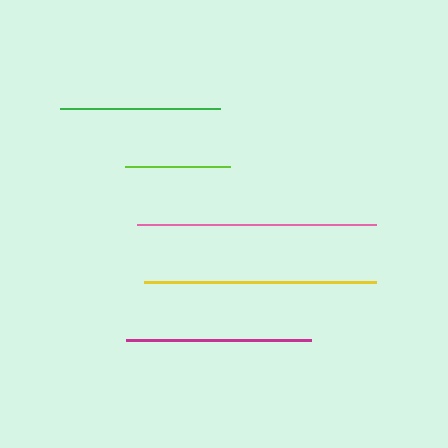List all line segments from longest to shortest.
From longest to shortest: pink, yellow, magenta, green, lime.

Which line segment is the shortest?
The lime line is the shortest at approximately 106 pixels.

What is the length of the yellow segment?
The yellow segment is approximately 232 pixels long.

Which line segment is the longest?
The pink line is the longest at approximately 240 pixels.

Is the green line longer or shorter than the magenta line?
The magenta line is longer than the green line.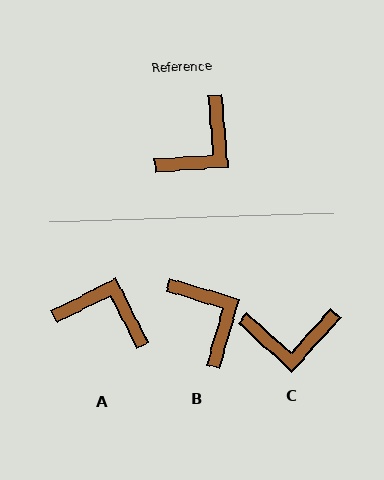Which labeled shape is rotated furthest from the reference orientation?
A, about 112 degrees away.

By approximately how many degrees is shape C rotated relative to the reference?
Approximately 46 degrees clockwise.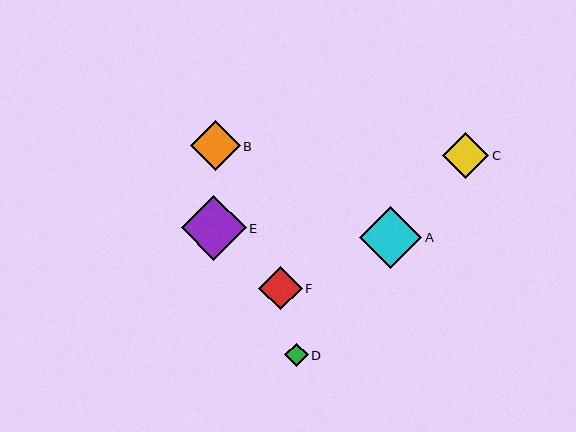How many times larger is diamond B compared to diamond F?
Diamond B is approximately 1.2 times the size of diamond F.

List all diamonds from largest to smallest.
From largest to smallest: E, A, B, C, F, D.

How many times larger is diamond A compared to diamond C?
Diamond A is approximately 1.3 times the size of diamond C.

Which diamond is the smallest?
Diamond D is the smallest with a size of approximately 24 pixels.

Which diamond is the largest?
Diamond E is the largest with a size of approximately 65 pixels.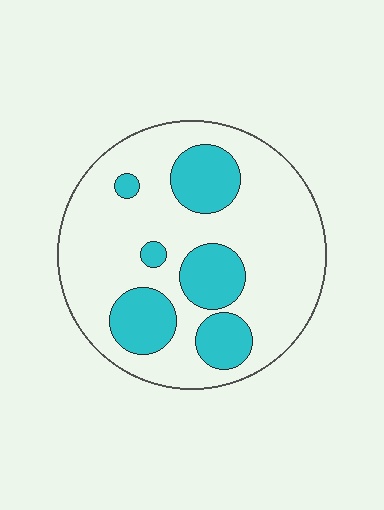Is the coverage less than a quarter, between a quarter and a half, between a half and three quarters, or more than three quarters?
Between a quarter and a half.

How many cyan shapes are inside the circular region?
6.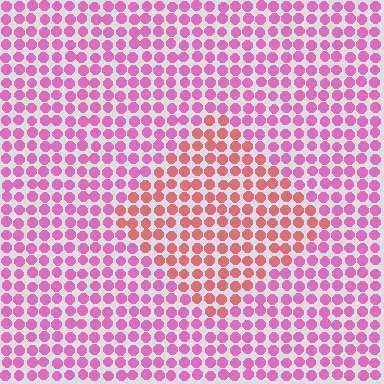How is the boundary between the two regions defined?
The boundary is defined purely by a slight shift in hue (about 34 degrees). Spacing, size, and orientation are identical on both sides.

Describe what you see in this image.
The image is filled with small pink elements in a uniform arrangement. A diamond-shaped region is visible where the elements are tinted to a slightly different hue, forming a subtle color boundary.